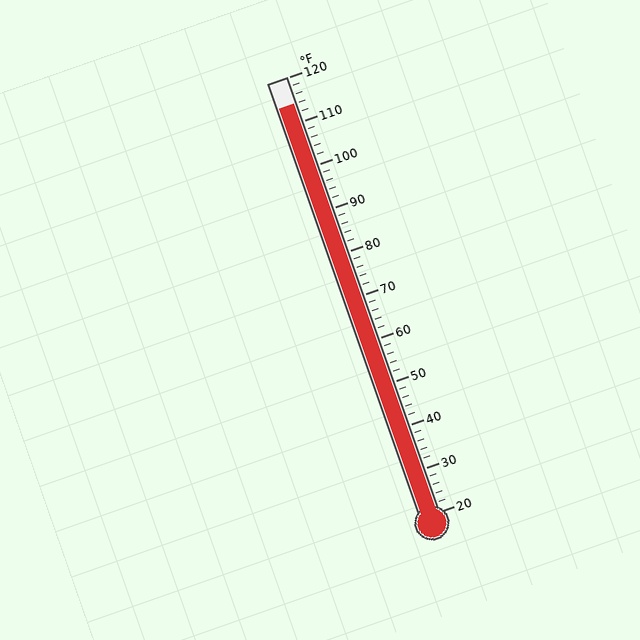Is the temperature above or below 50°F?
The temperature is above 50°F.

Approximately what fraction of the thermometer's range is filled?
The thermometer is filled to approximately 95% of its range.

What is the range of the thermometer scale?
The thermometer scale ranges from 20°F to 120°F.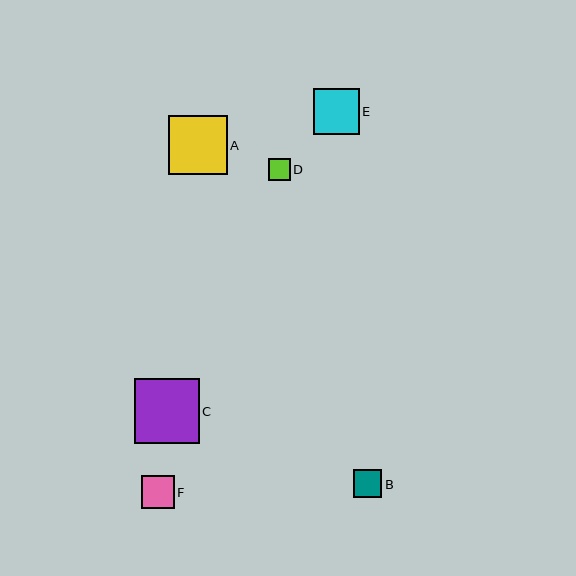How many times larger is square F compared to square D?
Square F is approximately 1.5 times the size of square D.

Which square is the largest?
Square C is the largest with a size of approximately 65 pixels.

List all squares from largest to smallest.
From largest to smallest: C, A, E, F, B, D.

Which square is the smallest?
Square D is the smallest with a size of approximately 22 pixels.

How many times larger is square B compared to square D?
Square B is approximately 1.3 times the size of square D.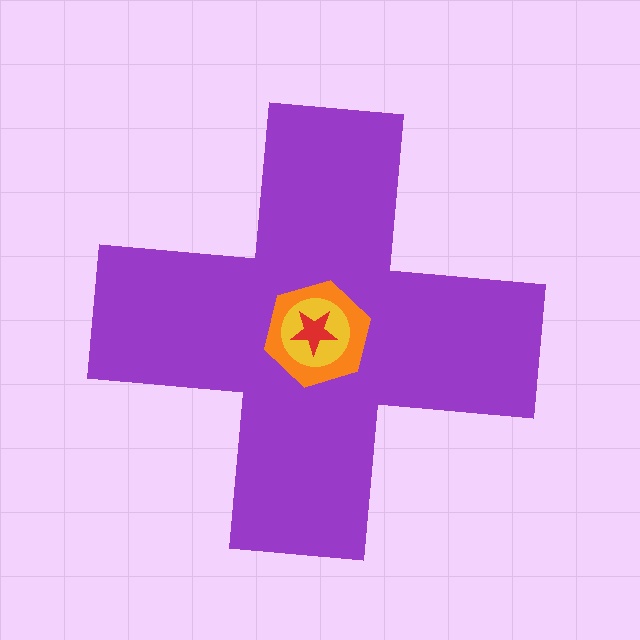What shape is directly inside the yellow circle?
The red star.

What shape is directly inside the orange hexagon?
The yellow circle.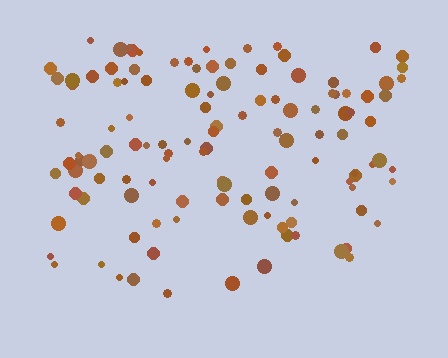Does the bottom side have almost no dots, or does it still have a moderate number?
Still a moderate number, just noticeably fewer than the top.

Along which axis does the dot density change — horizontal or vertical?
Vertical.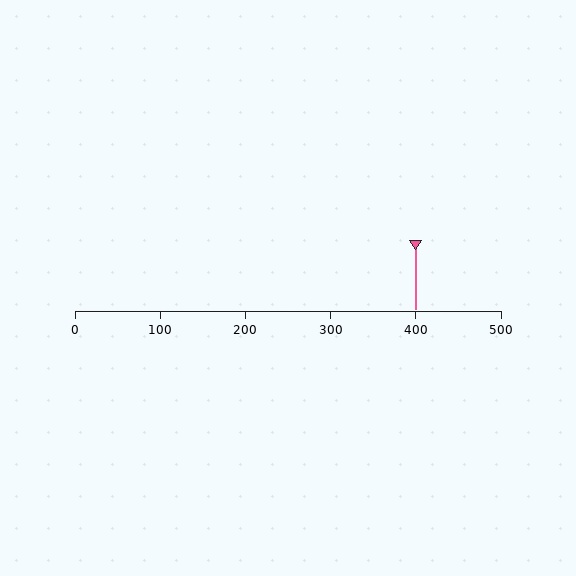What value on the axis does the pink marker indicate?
The marker indicates approximately 400.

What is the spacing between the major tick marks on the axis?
The major ticks are spaced 100 apart.